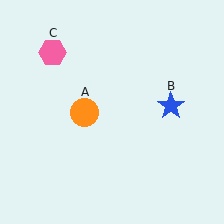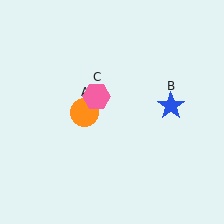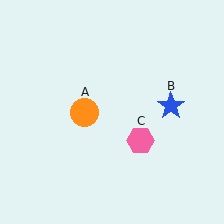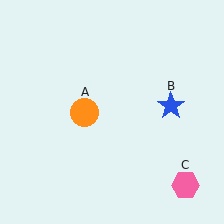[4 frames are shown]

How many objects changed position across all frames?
1 object changed position: pink hexagon (object C).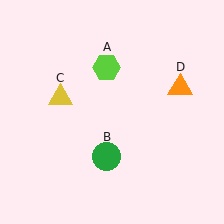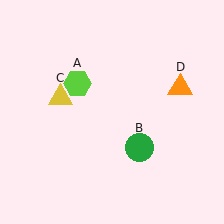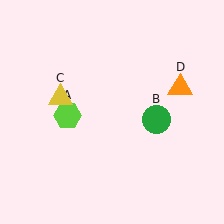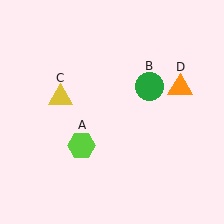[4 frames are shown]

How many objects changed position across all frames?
2 objects changed position: lime hexagon (object A), green circle (object B).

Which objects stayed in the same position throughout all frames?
Yellow triangle (object C) and orange triangle (object D) remained stationary.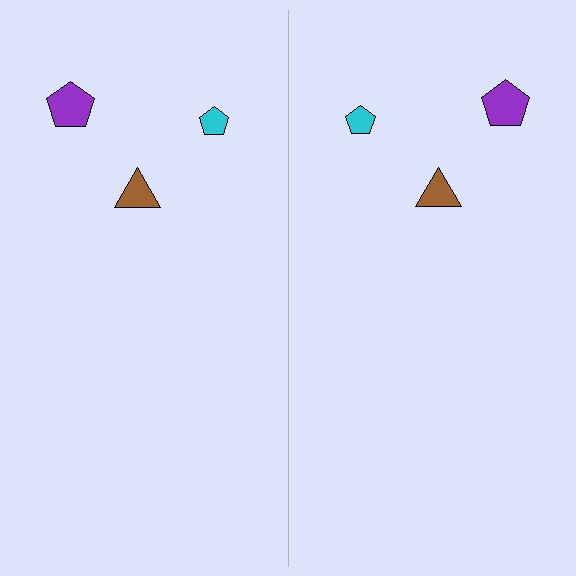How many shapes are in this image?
There are 6 shapes in this image.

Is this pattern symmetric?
Yes, this pattern has bilateral (reflection) symmetry.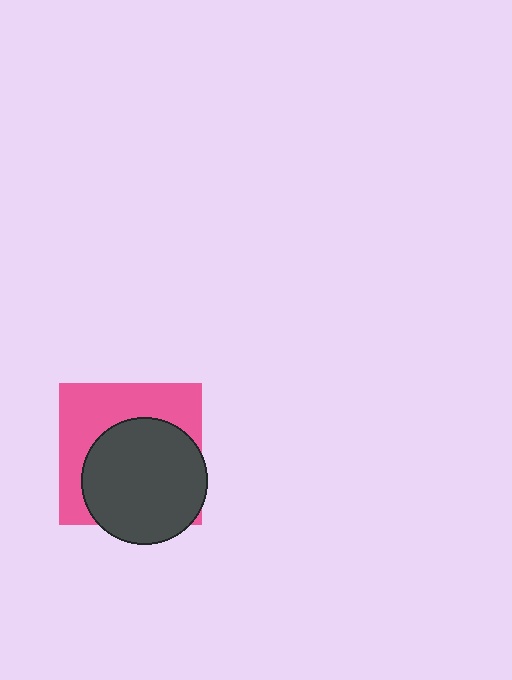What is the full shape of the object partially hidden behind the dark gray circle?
The partially hidden object is a pink square.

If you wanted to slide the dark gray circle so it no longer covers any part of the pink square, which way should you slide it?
Slide it toward the lower-right — that is the most direct way to separate the two shapes.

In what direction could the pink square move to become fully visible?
The pink square could move toward the upper-left. That would shift it out from behind the dark gray circle entirely.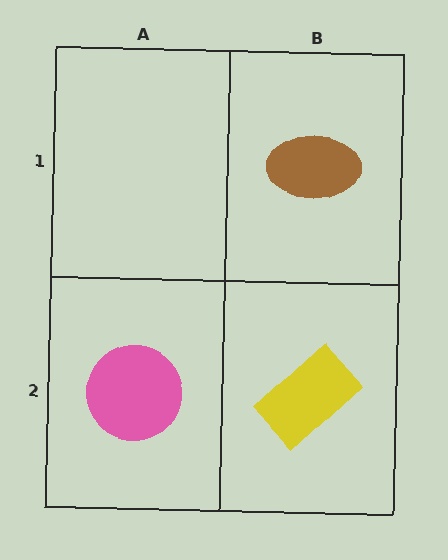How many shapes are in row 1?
1 shape.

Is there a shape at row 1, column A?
No, that cell is empty.